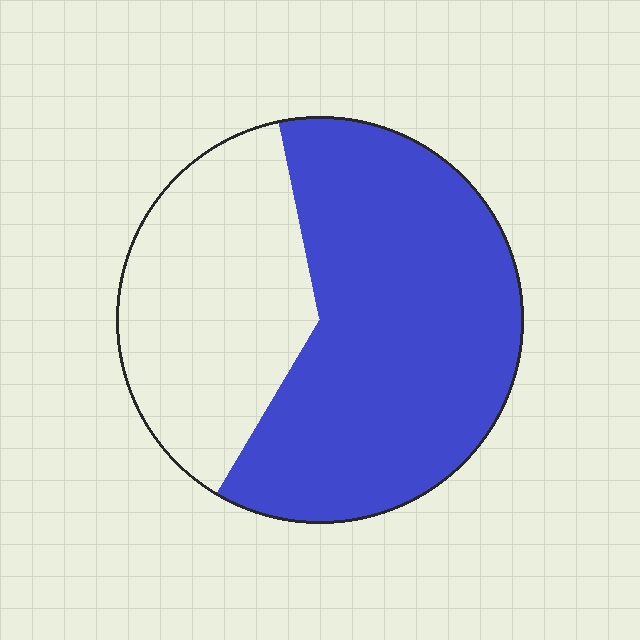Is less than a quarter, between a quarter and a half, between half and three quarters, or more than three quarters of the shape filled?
Between half and three quarters.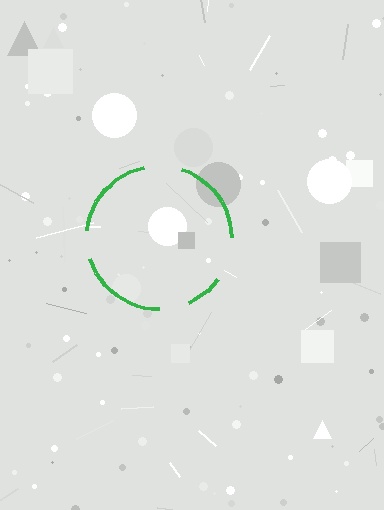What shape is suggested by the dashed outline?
The dashed outline suggests a circle.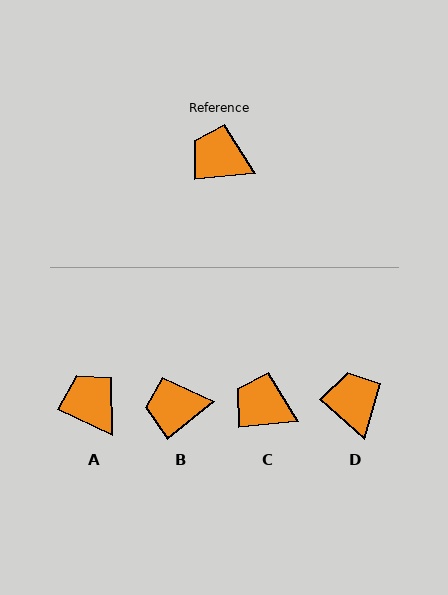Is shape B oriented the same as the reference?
No, it is off by about 34 degrees.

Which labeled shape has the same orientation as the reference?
C.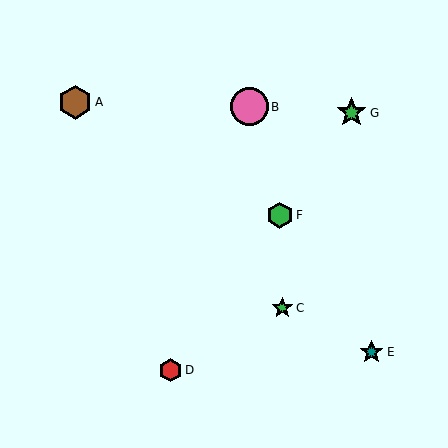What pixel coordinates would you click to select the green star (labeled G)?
Click at (352, 113) to select the green star G.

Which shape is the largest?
The pink circle (labeled B) is the largest.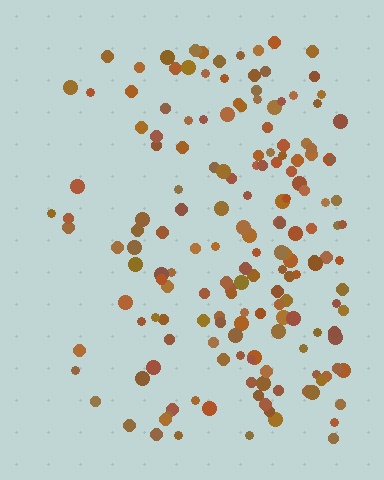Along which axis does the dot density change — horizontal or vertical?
Horizontal.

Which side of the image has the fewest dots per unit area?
The left.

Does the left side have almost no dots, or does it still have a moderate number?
Still a moderate number, just noticeably fewer than the right.